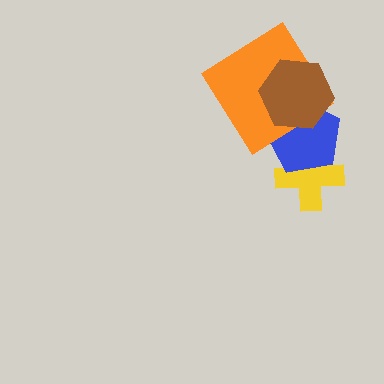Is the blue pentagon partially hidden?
Yes, it is partially covered by another shape.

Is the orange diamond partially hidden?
Yes, it is partially covered by another shape.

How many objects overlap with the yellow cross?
1 object overlaps with the yellow cross.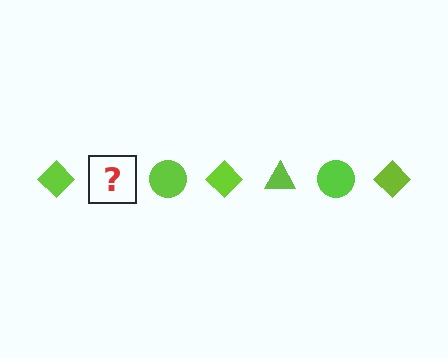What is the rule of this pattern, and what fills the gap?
The rule is that the pattern cycles through diamond, triangle, circle shapes in lime. The gap should be filled with a lime triangle.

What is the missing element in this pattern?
The missing element is a lime triangle.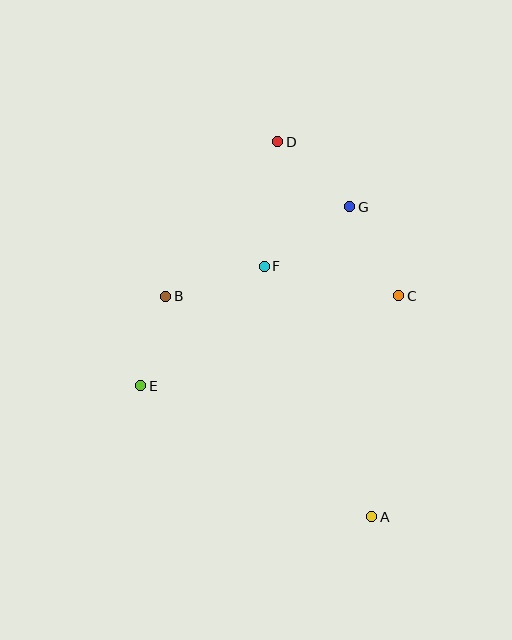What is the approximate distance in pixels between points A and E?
The distance between A and E is approximately 266 pixels.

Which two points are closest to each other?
Points B and E are closest to each other.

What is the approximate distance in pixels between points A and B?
The distance between A and B is approximately 302 pixels.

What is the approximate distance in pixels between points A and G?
The distance between A and G is approximately 311 pixels.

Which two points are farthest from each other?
Points A and D are farthest from each other.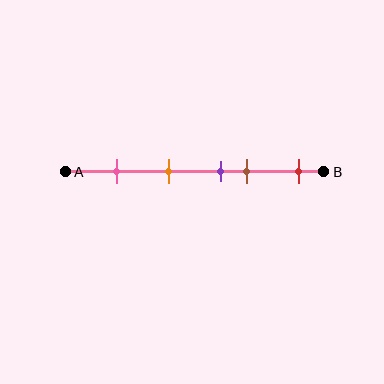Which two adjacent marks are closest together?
The purple and brown marks are the closest adjacent pair.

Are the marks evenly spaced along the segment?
No, the marks are not evenly spaced.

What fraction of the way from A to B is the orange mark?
The orange mark is approximately 40% (0.4) of the way from A to B.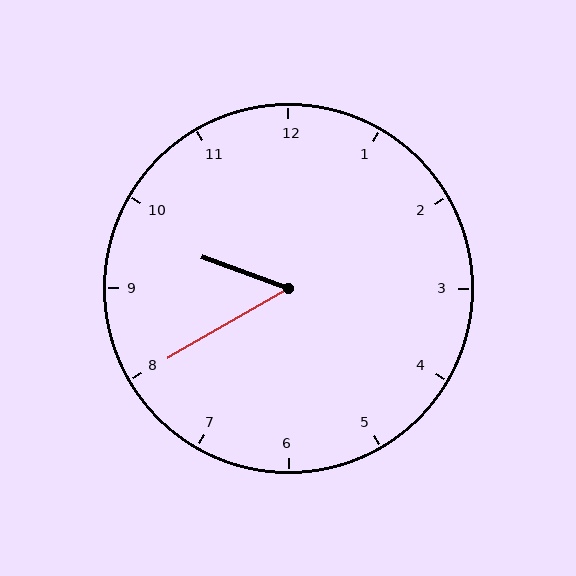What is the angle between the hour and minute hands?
Approximately 50 degrees.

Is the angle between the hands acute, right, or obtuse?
It is acute.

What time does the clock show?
9:40.